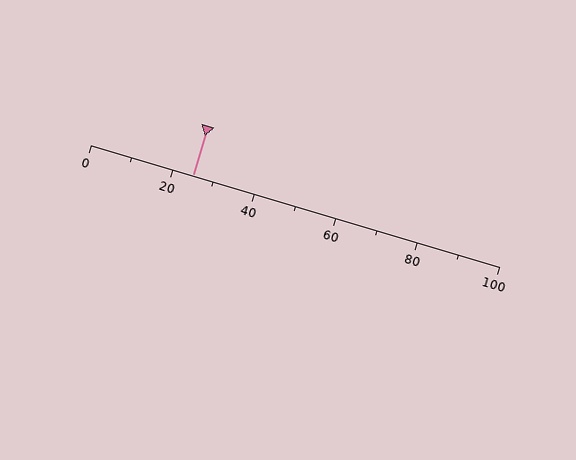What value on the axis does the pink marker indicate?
The marker indicates approximately 25.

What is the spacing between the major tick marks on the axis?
The major ticks are spaced 20 apart.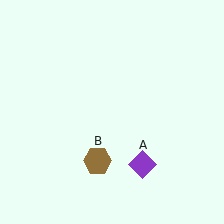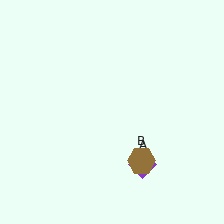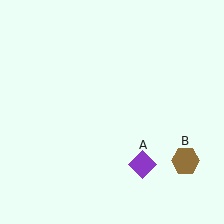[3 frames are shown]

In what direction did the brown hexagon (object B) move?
The brown hexagon (object B) moved right.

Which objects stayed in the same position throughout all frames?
Purple diamond (object A) remained stationary.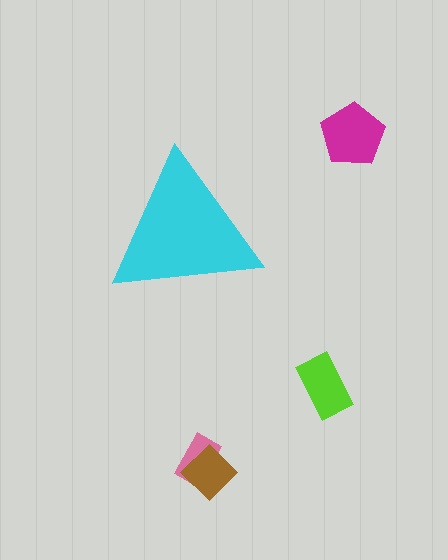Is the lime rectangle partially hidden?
No, the lime rectangle is fully visible.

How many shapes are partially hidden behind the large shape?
0 shapes are partially hidden.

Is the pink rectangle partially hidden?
No, the pink rectangle is fully visible.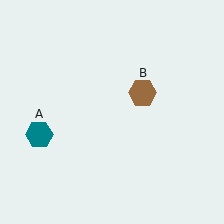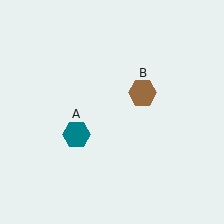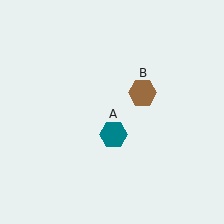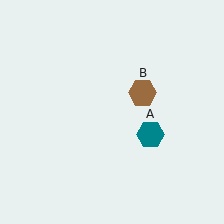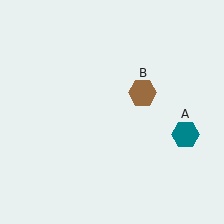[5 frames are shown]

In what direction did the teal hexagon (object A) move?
The teal hexagon (object A) moved right.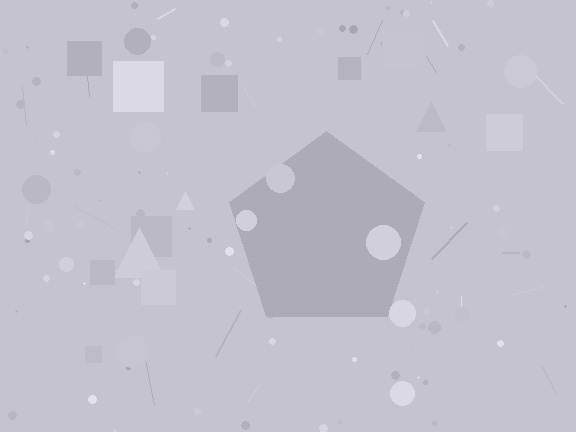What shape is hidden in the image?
A pentagon is hidden in the image.